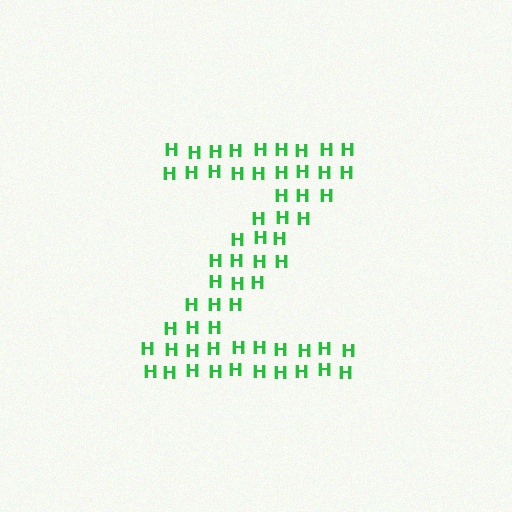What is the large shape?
The large shape is the letter Z.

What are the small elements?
The small elements are letter H's.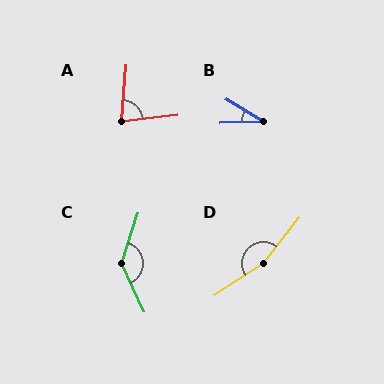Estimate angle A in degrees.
Approximately 79 degrees.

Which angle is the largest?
D, at approximately 162 degrees.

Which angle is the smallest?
B, at approximately 34 degrees.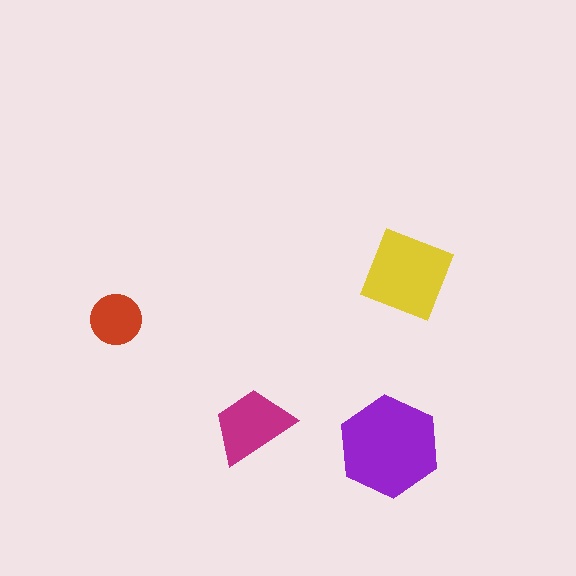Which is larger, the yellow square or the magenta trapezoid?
The yellow square.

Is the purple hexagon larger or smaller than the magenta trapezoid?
Larger.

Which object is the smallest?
The red circle.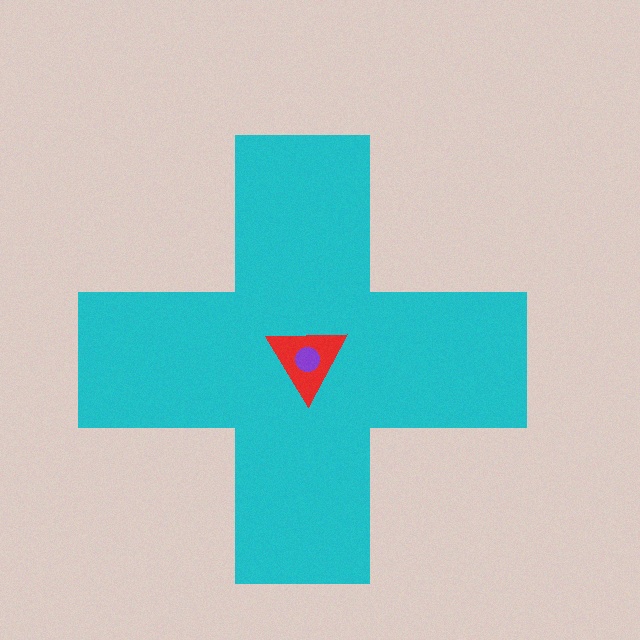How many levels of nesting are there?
3.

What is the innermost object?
The purple circle.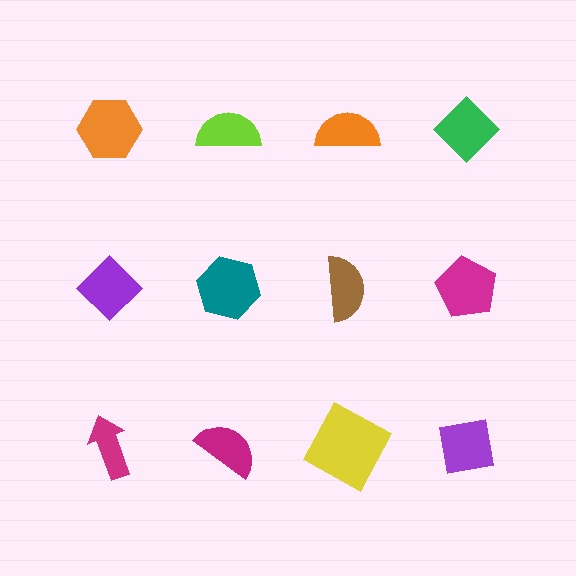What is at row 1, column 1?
An orange hexagon.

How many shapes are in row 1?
4 shapes.